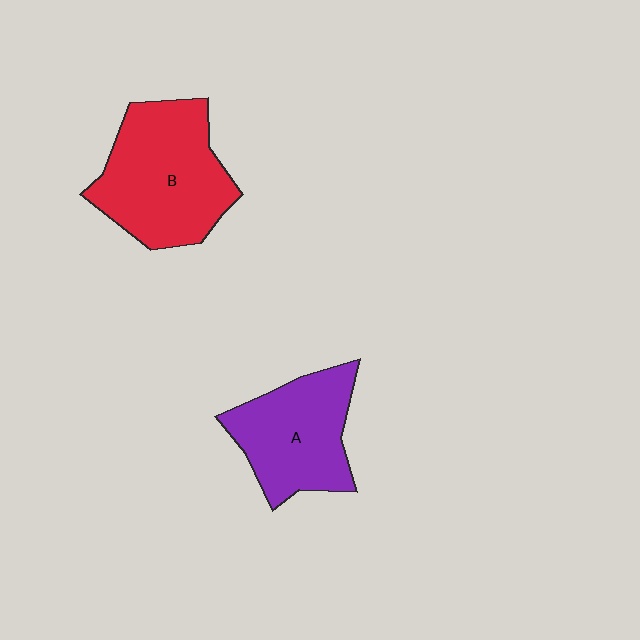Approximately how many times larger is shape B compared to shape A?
Approximately 1.3 times.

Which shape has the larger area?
Shape B (red).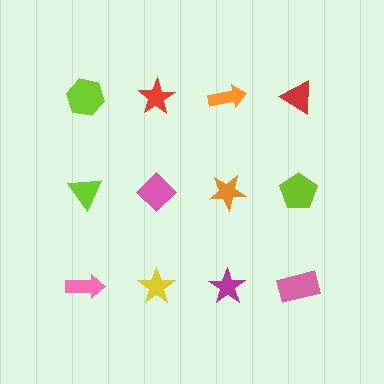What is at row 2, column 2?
A pink diamond.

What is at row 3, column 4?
A pink rectangle.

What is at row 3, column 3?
A magenta star.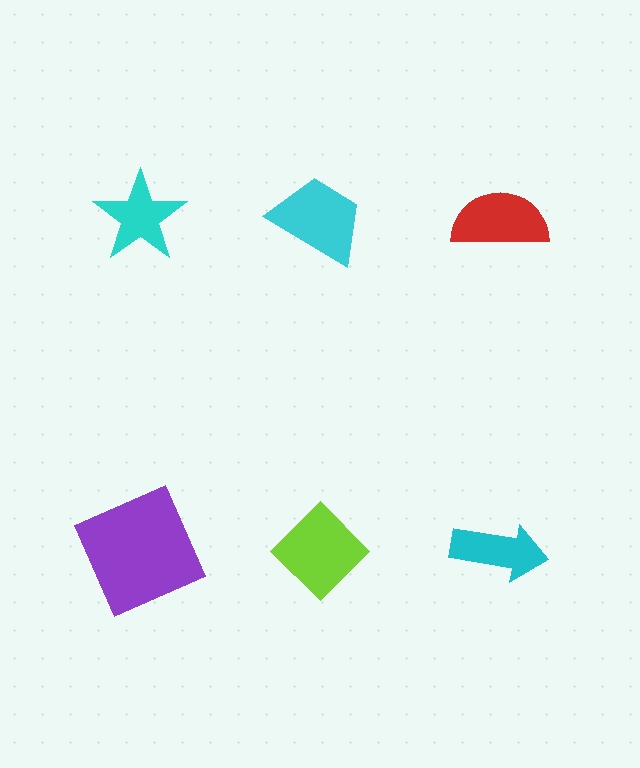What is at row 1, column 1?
A cyan star.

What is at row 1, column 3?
A red semicircle.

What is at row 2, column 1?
A purple square.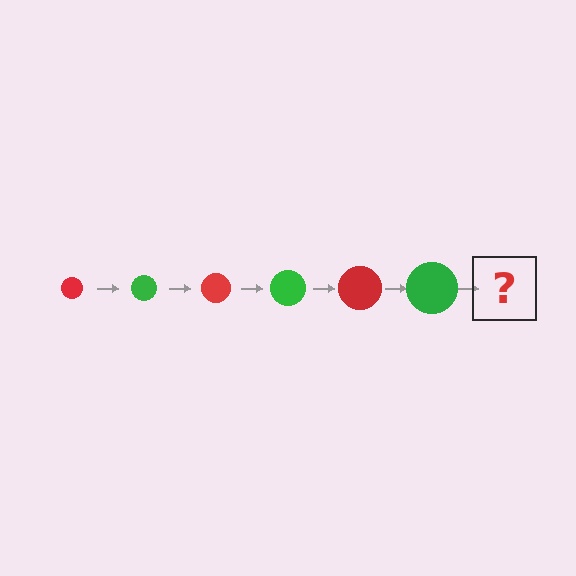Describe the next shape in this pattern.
It should be a red circle, larger than the previous one.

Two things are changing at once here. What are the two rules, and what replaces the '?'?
The two rules are that the circle grows larger each step and the color cycles through red and green. The '?' should be a red circle, larger than the previous one.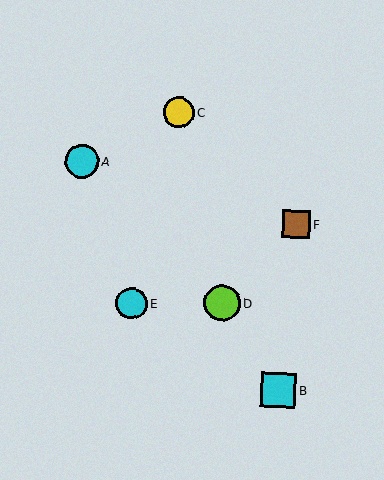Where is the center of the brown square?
The center of the brown square is at (296, 224).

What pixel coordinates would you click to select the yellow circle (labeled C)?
Click at (179, 113) to select the yellow circle C.